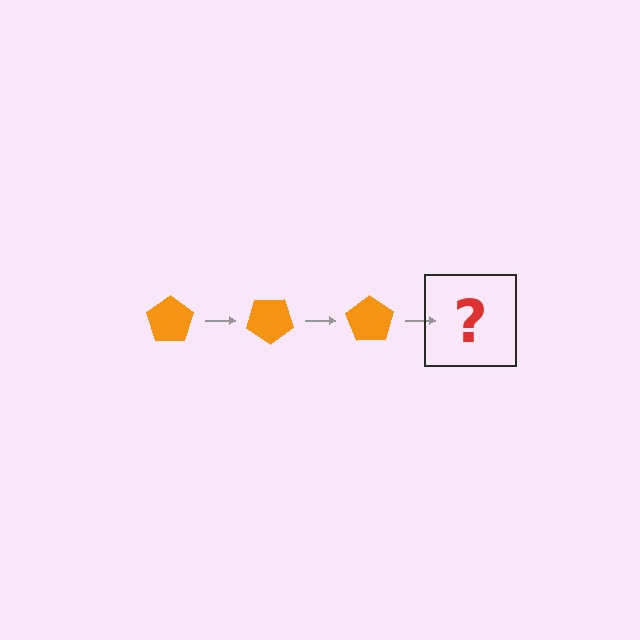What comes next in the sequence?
The next element should be an orange pentagon rotated 105 degrees.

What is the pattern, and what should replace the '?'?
The pattern is that the pentagon rotates 35 degrees each step. The '?' should be an orange pentagon rotated 105 degrees.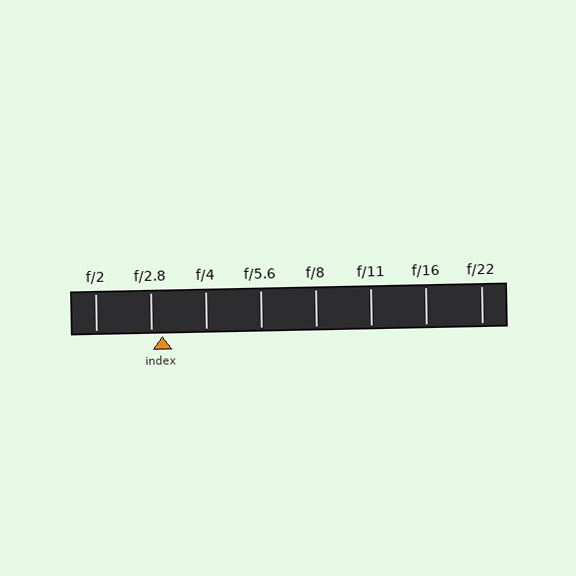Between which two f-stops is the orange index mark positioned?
The index mark is between f/2.8 and f/4.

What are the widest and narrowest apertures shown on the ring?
The widest aperture shown is f/2 and the narrowest is f/22.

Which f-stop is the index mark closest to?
The index mark is closest to f/2.8.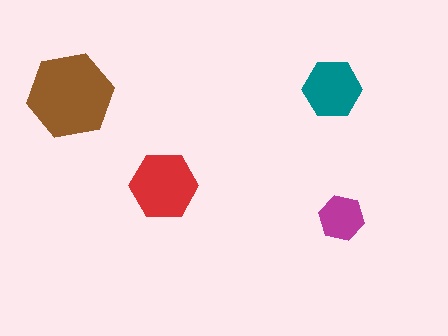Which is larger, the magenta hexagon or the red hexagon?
The red one.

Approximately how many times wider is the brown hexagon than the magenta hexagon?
About 2 times wider.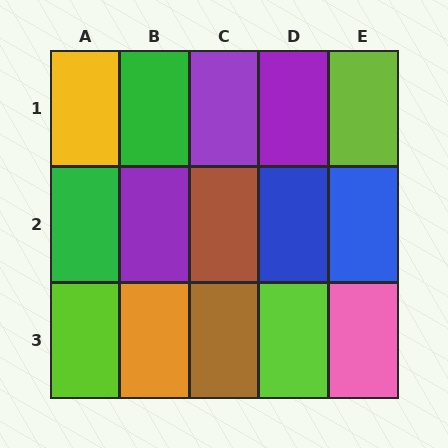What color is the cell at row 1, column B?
Green.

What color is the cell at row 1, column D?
Purple.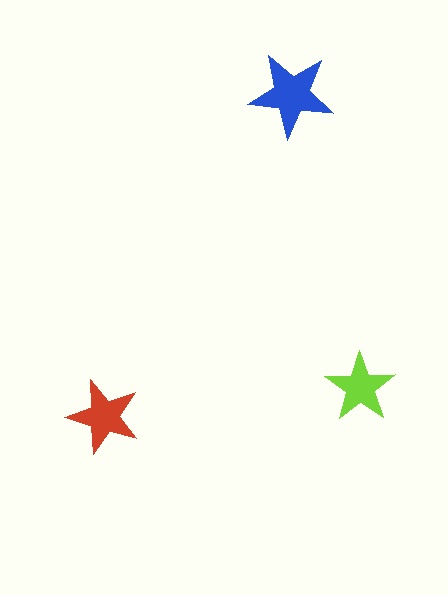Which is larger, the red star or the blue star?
The blue one.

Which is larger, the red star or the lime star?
The red one.